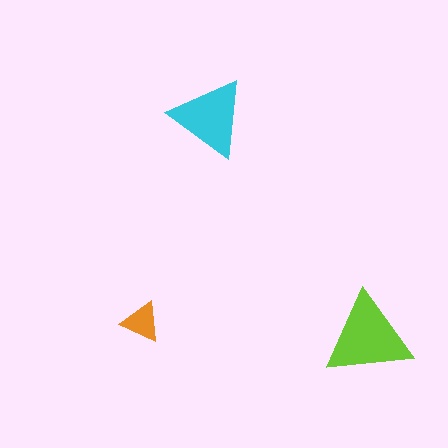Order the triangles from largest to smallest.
the lime one, the cyan one, the orange one.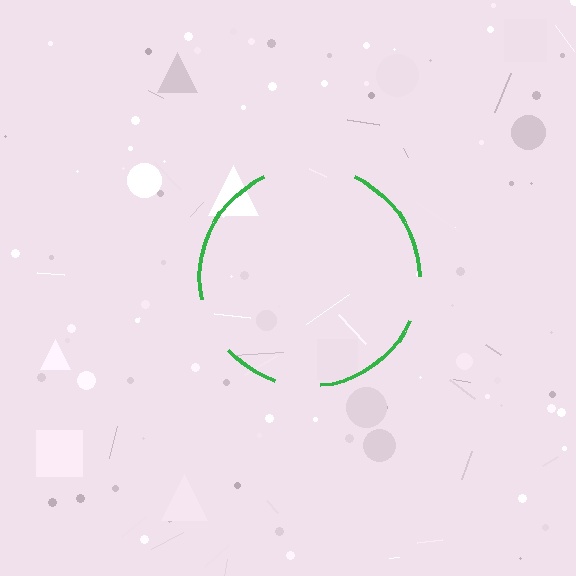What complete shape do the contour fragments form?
The contour fragments form a circle.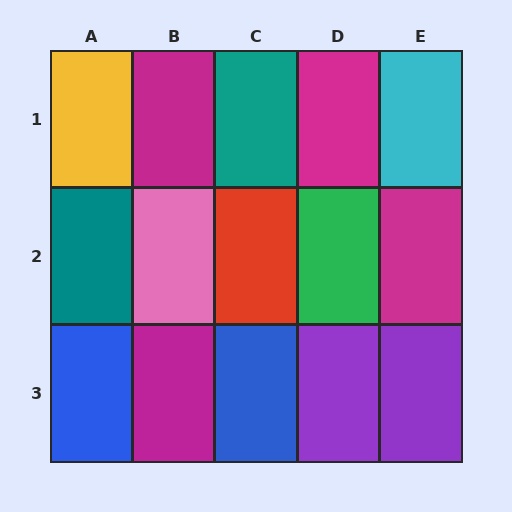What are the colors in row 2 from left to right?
Teal, pink, red, green, magenta.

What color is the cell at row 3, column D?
Purple.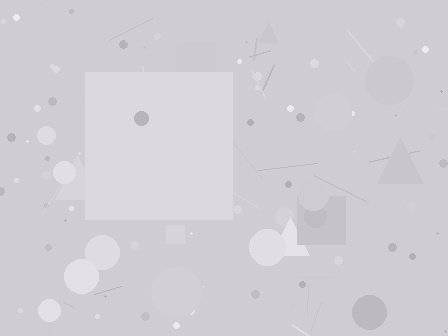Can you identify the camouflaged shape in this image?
The camouflaged shape is a square.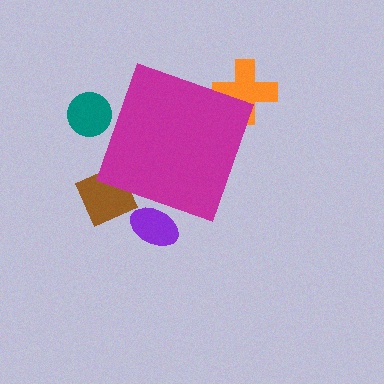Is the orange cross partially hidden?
Yes, the orange cross is partially hidden behind the magenta diamond.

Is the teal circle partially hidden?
Yes, the teal circle is partially hidden behind the magenta diamond.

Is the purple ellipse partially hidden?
Yes, the purple ellipse is partially hidden behind the magenta diamond.